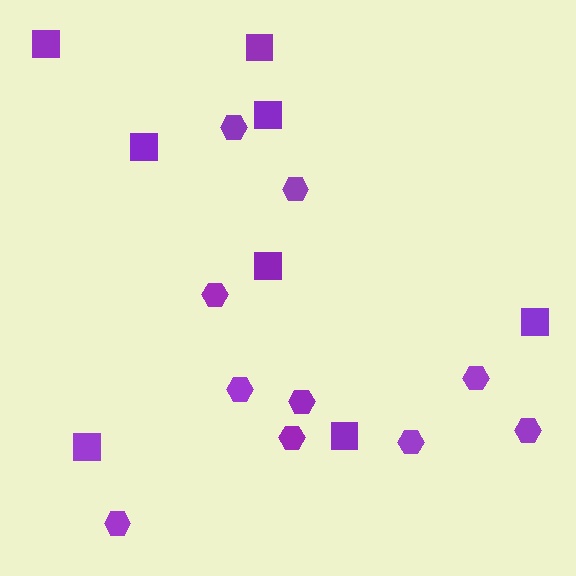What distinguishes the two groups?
There are 2 groups: one group of hexagons (10) and one group of squares (8).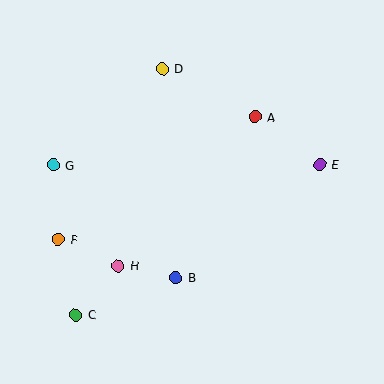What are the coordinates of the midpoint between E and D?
The midpoint between E and D is at (241, 117).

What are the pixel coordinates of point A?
Point A is at (255, 117).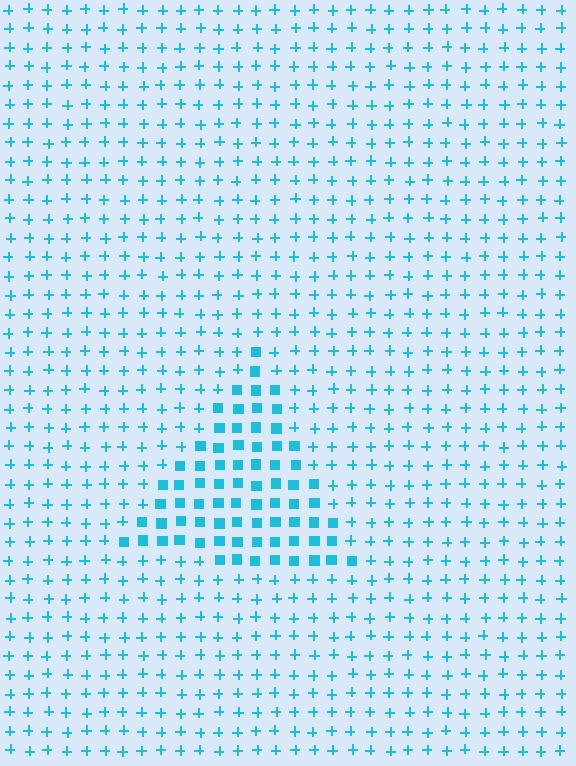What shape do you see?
I see a triangle.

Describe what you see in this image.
The image is filled with small cyan elements arranged in a uniform grid. A triangle-shaped region contains squares, while the surrounding area contains plus signs. The boundary is defined purely by the change in element shape.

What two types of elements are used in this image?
The image uses squares inside the triangle region and plus signs outside it.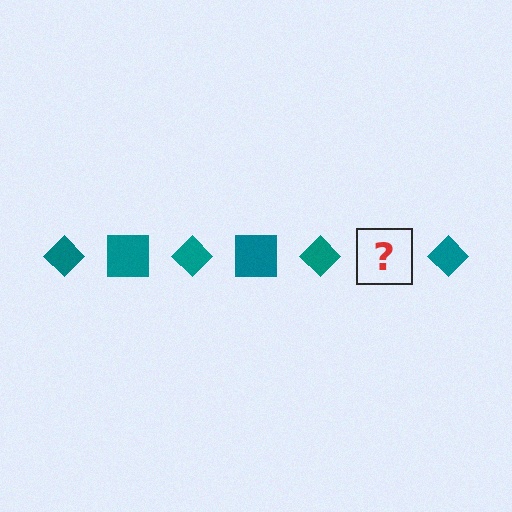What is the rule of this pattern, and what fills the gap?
The rule is that the pattern cycles through diamond, square shapes in teal. The gap should be filled with a teal square.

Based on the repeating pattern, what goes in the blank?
The blank should be a teal square.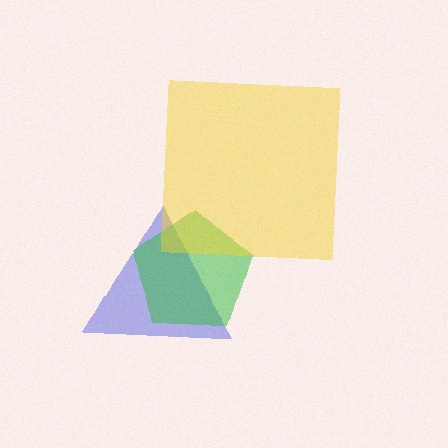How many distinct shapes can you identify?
There are 3 distinct shapes: a blue triangle, a green pentagon, a yellow square.